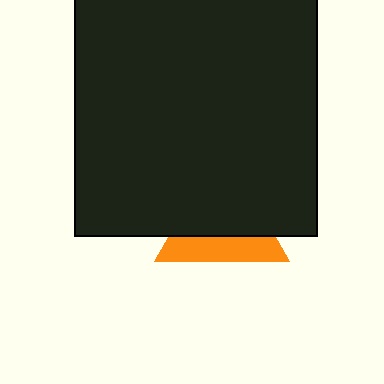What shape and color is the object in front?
The object in front is a black square.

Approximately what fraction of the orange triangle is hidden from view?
Roughly 63% of the orange triangle is hidden behind the black square.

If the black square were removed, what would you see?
You would see the complete orange triangle.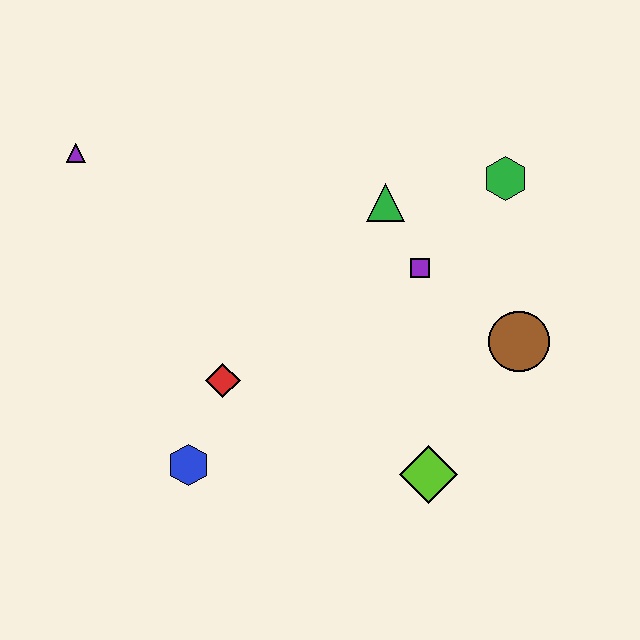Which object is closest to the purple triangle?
The red diamond is closest to the purple triangle.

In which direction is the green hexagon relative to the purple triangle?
The green hexagon is to the right of the purple triangle.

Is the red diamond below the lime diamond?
No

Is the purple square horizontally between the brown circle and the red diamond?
Yes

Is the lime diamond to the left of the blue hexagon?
No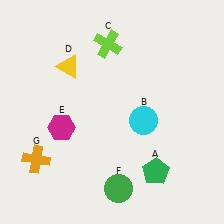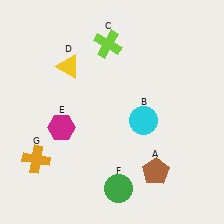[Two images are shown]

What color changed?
The pentagon (A) changed from green in Image 1 to brown in Image 2.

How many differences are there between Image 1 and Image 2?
There is 1 difference between the two images.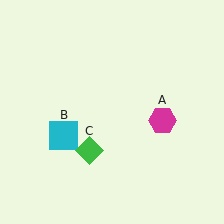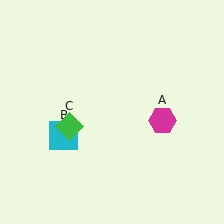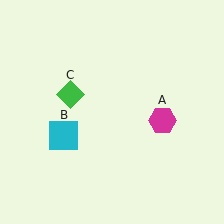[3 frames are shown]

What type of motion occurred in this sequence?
The green diamond (object C) rotated clockwise around the center of the scene.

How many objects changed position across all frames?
1 object changed position: green diamond (object C).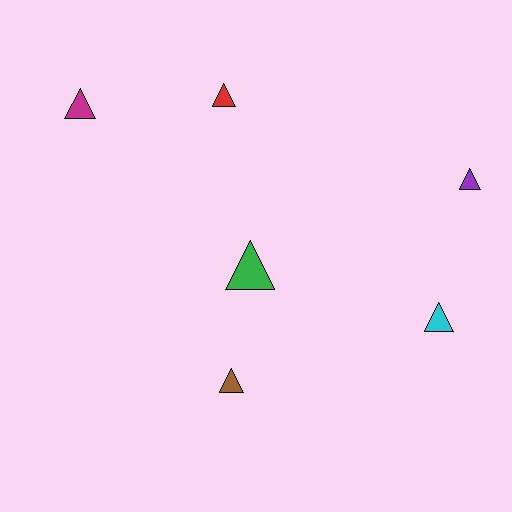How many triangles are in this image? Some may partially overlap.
There are 6 triangles.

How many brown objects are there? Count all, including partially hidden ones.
There is 1 brown object.